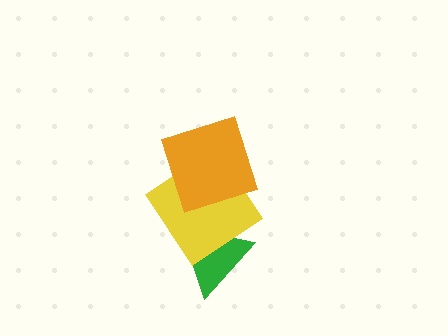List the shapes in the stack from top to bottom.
From top to bottom: the orange square, the yellow diamond, the green triangle.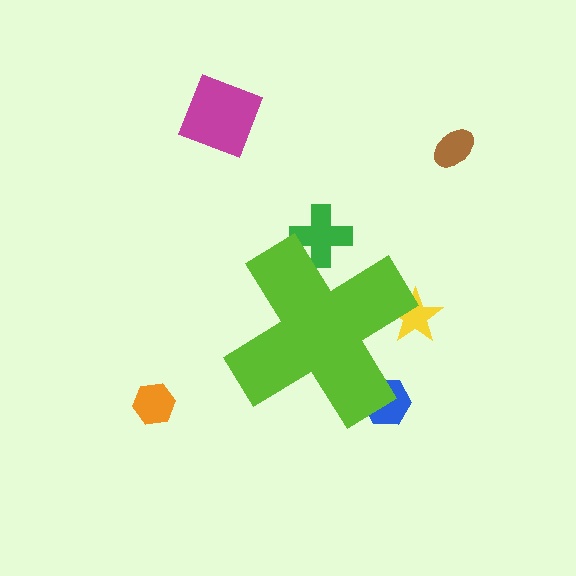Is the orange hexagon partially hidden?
No, the orange hexagon is fully visible.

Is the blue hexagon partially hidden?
Yes, the blue hexagon is partially hidden behind the lime cross.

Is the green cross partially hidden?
Yes, the green cross is partially hidden behind the lime cross.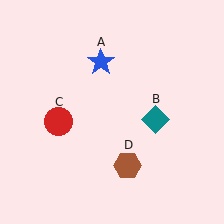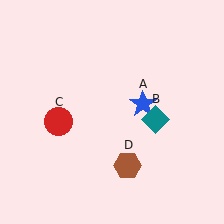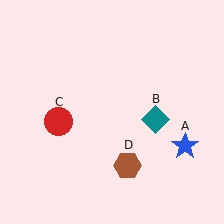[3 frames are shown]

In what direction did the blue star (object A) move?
The blue star (object A) moved down and to the right.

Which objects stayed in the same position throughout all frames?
Teal diamond (object B) and red circle (object C) and brown hexagon (object D) remained stationary.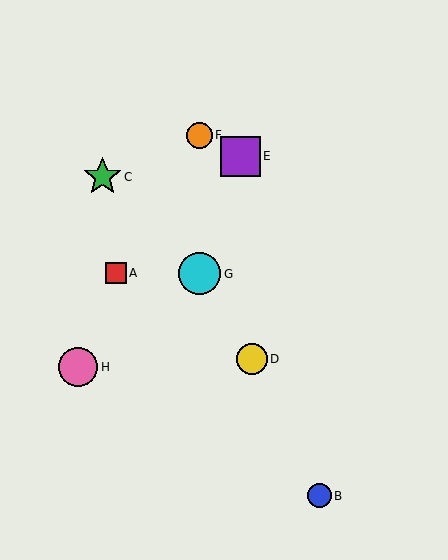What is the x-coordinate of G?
Object G is at x≈200.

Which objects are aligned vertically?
Objects F, G are aligned vertically.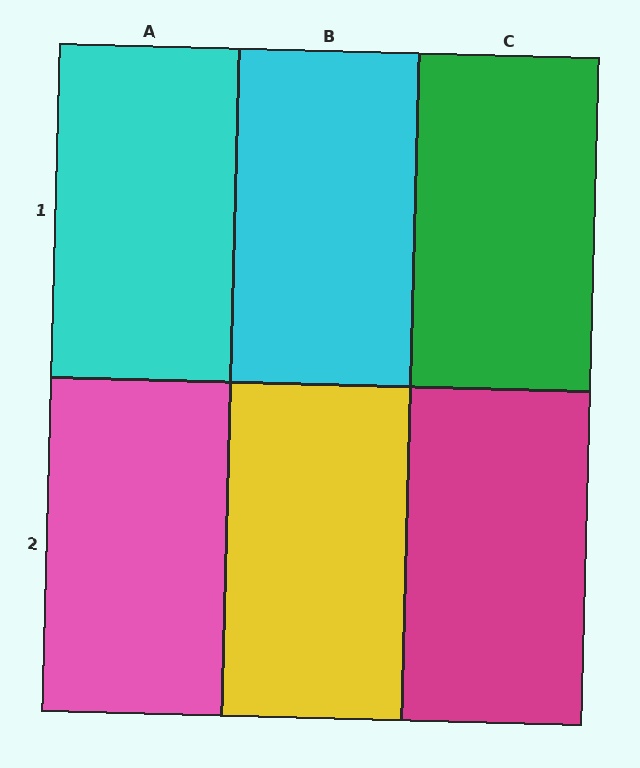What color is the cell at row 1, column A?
Cyan.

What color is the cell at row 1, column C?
Green.